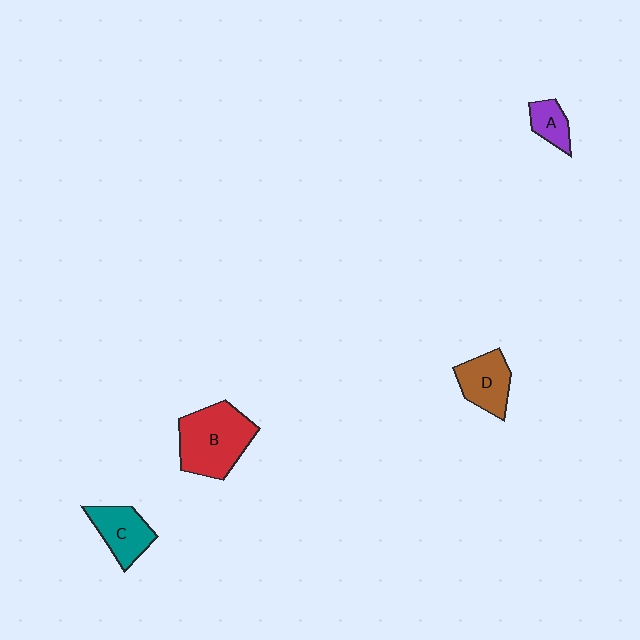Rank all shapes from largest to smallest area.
From largest to smallest: B (red), C (teal), D (brown), A (purple).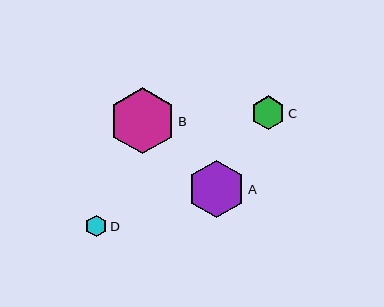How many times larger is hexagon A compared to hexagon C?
Hexagon A is approximately 1.7 times the size of hexagon C.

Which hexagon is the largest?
Hexagon B is the largest with a size of approximately 66 pixels.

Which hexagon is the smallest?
Hexagon D is the smallest with a size of approximately 22 pixels.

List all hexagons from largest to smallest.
From largest to smallest: B, A, C, D.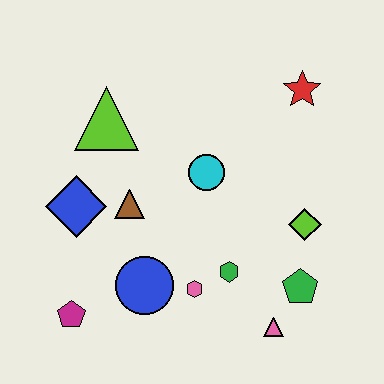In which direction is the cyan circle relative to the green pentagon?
The cyan circle is above the green pentagon.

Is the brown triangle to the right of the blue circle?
No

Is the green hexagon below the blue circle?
No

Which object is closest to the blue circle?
The pink hexagon is closest to the blue circle.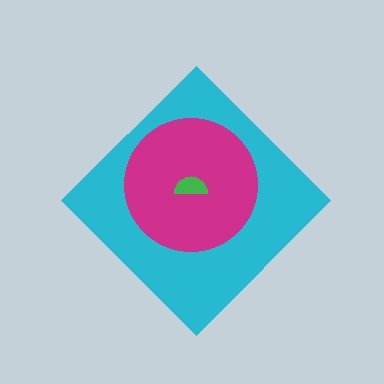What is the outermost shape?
The cyan diamond.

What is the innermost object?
The green semicircle.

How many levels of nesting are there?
3.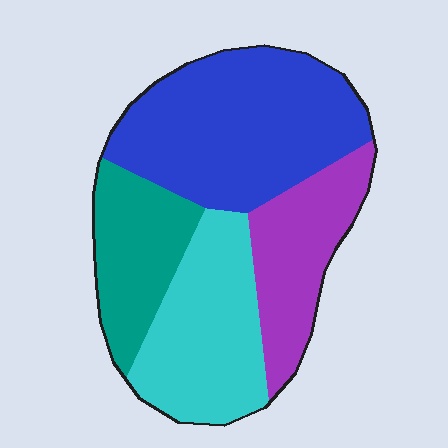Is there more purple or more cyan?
Cyan.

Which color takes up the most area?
Blue, at roughly 40%.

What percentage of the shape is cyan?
Cyan takes up between a sixth and a third of the shape.